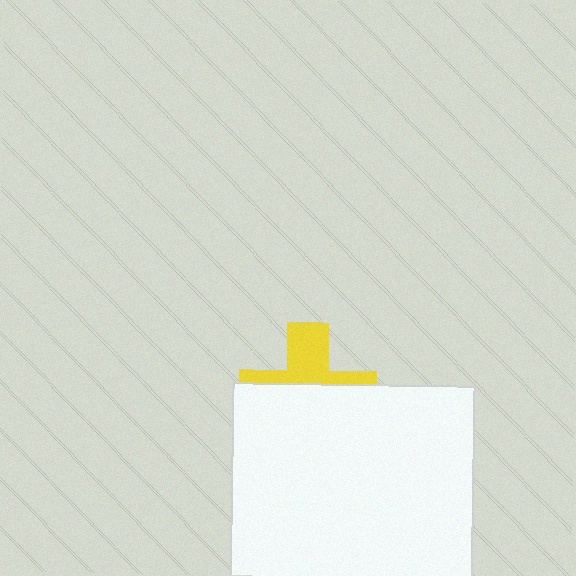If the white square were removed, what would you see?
You would see the complete yellow cross.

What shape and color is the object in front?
The object in front is a white square.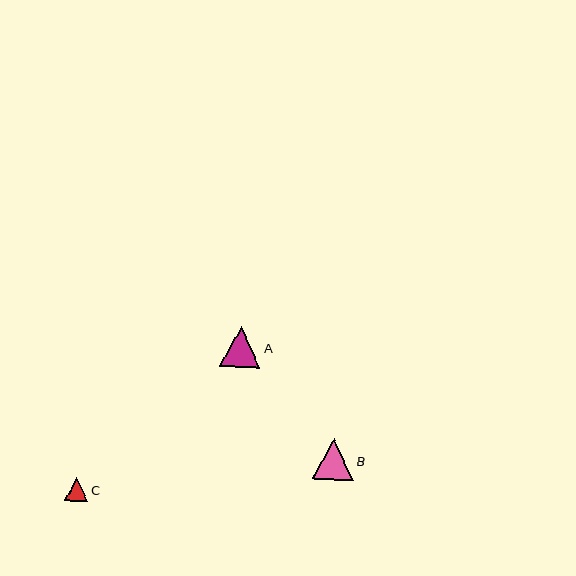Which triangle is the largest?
Triangle B is the largest with a size of approximately 41 pixels.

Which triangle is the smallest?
Triangle C is the smallest with a size of approximately 23 pixels.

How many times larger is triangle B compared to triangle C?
Triangle B is approximately 1.8 times the size of triangle C.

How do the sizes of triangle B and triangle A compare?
Triangle B and triangle A are approximately the same size.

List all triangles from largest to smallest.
From largest to smallest: B, A, C.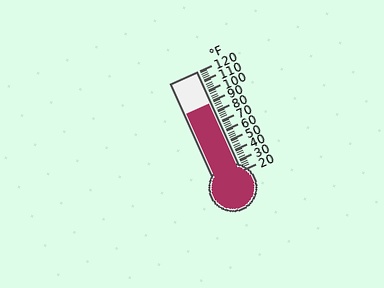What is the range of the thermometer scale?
The thermometer scale ranges from 20°F to 120°F.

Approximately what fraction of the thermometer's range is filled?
The thermometer is filled to approximately 70% of its range.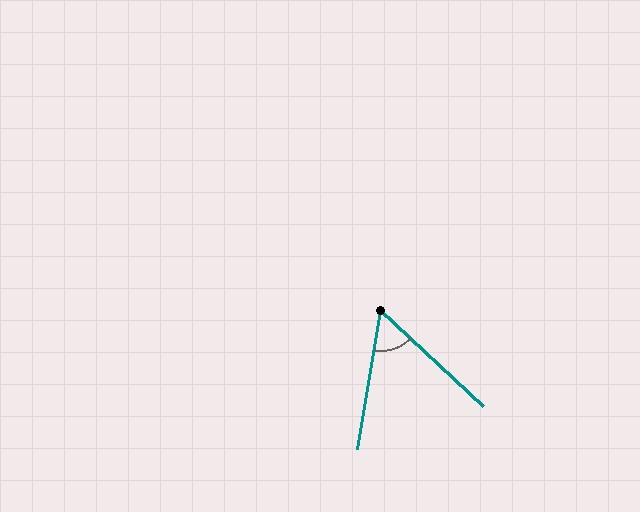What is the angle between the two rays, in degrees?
Approximately 56 degrees.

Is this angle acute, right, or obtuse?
It is acute.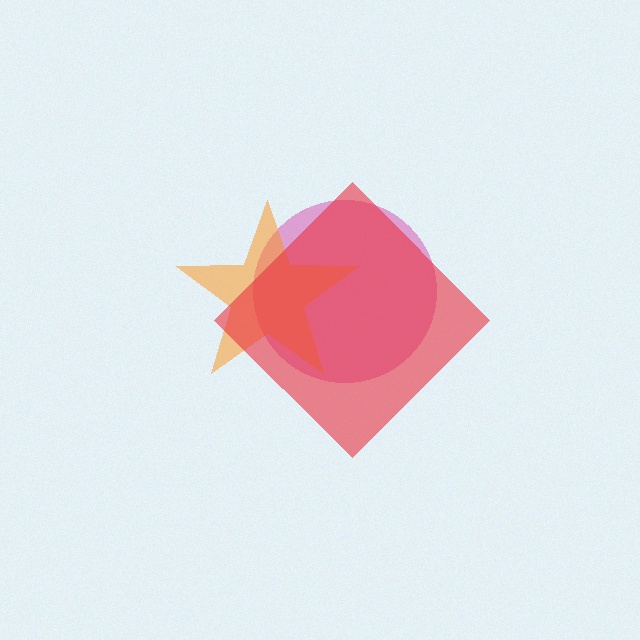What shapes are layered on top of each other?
The layered shapes are: a magenta circle, an orange star, a red diamond.